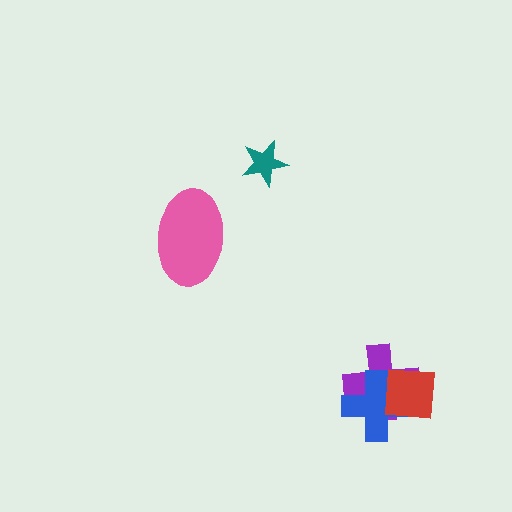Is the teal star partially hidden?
No, no other shape covers it.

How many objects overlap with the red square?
2 objects overlap with the red square.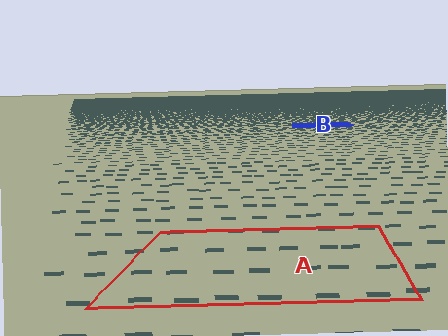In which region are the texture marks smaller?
The texture marks are smaller in region B, because it is farther away.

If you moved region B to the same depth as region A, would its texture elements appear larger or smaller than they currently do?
They would appear larger. At a closer depth, the same texture elements are projected at a bigger on-screen size.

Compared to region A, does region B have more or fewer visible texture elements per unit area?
Region B has more texture elements per unit area — they are packed more densely because it is farther away.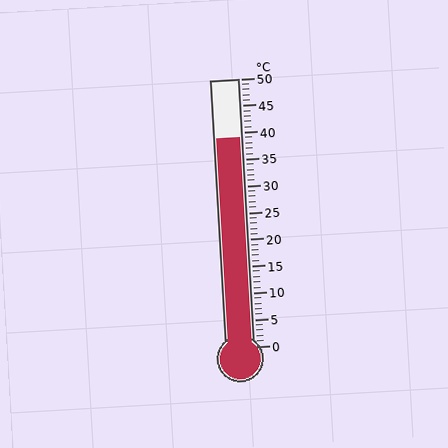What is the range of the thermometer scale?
The thermometer scale ranges from 0°C to 50°C.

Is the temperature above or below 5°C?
The temperature is above 5°C.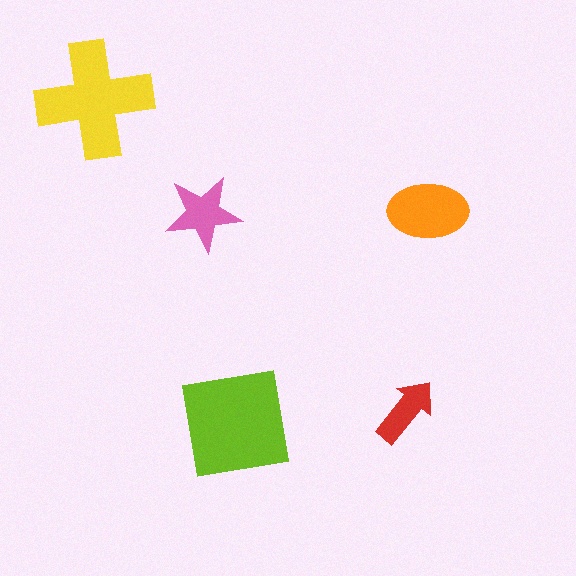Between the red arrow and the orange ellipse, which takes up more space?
The orange ellipse.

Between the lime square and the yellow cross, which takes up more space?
The lime square.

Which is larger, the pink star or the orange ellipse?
The orange ellipse.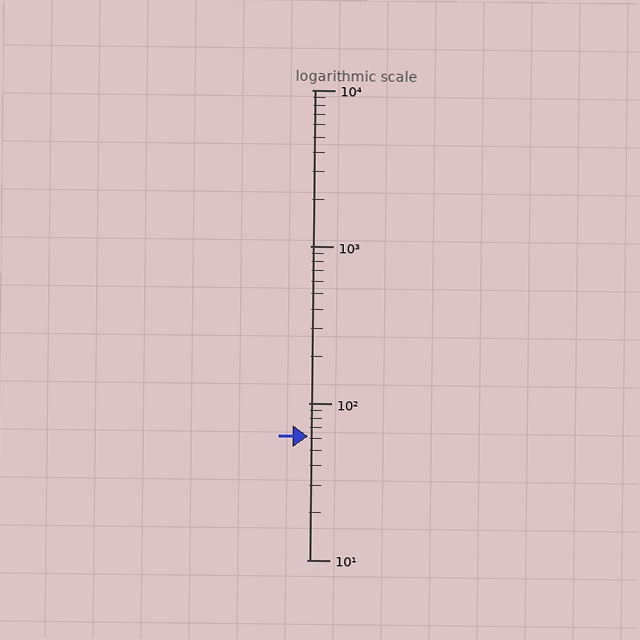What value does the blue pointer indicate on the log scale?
The pointer indicates approximately 61.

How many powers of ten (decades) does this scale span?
The scale spans 3 decades, from 10 to 10000.